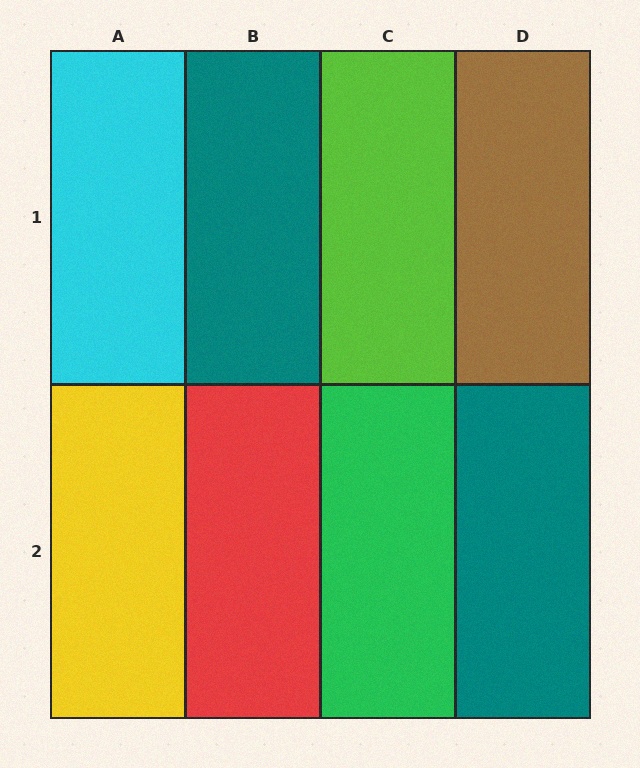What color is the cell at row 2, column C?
Green.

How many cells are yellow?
1 cell is yellow.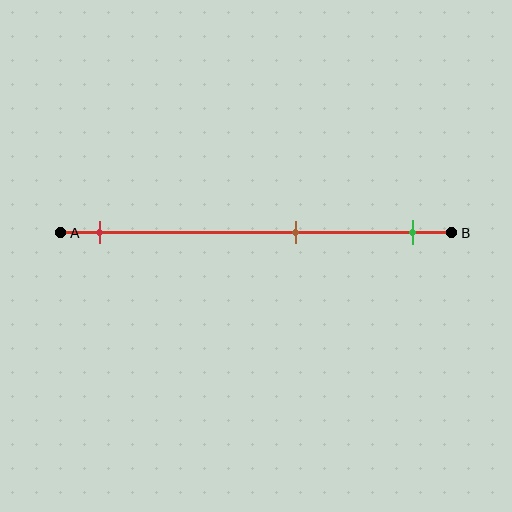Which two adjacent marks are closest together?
The brown and green marks are the closest adjacent pair.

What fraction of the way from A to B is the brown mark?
The brown mark is approximately 60% (0.6) of the way from A to B.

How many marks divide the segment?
There are 3 marks dividing the segment.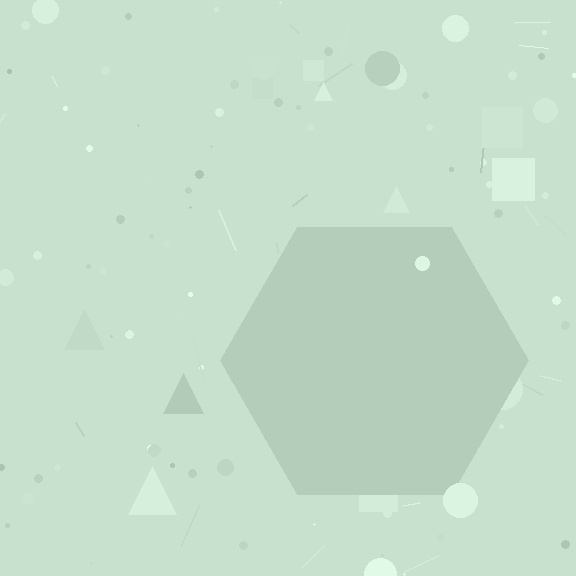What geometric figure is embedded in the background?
A hexagon is embedded in the background.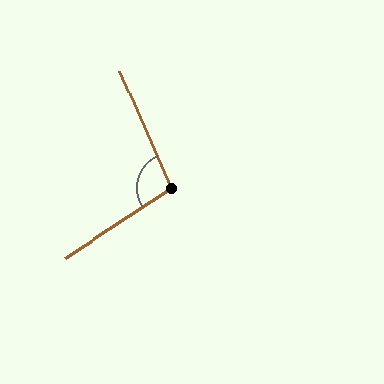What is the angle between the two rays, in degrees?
Approximately 99 degrees.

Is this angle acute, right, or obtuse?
It is obtuse.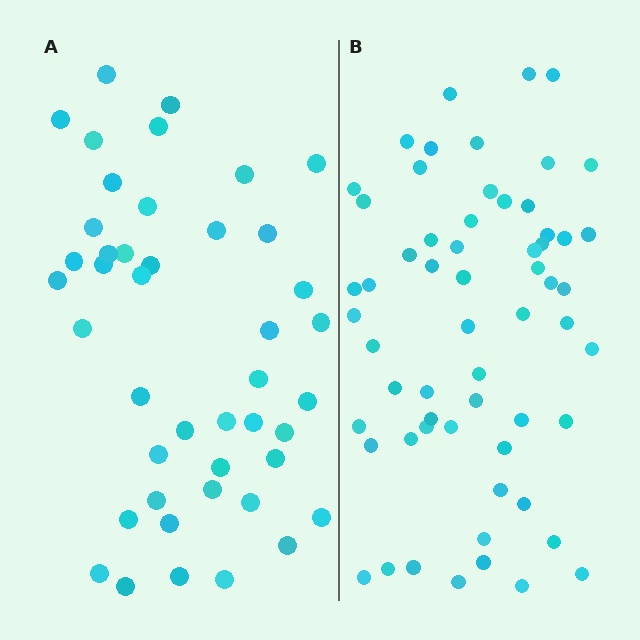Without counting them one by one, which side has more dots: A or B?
Region B (the right region) has more dots.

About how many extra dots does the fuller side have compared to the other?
Region B has approximately 15 more dots than region A.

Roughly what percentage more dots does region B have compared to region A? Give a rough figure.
About 35% more.